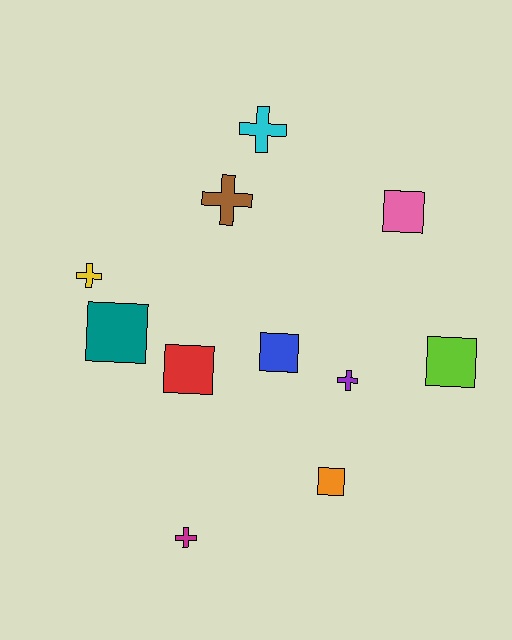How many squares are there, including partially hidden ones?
There are 6 squares.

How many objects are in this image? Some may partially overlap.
There are 11 objects.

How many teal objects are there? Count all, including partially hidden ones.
There is 1 teal object.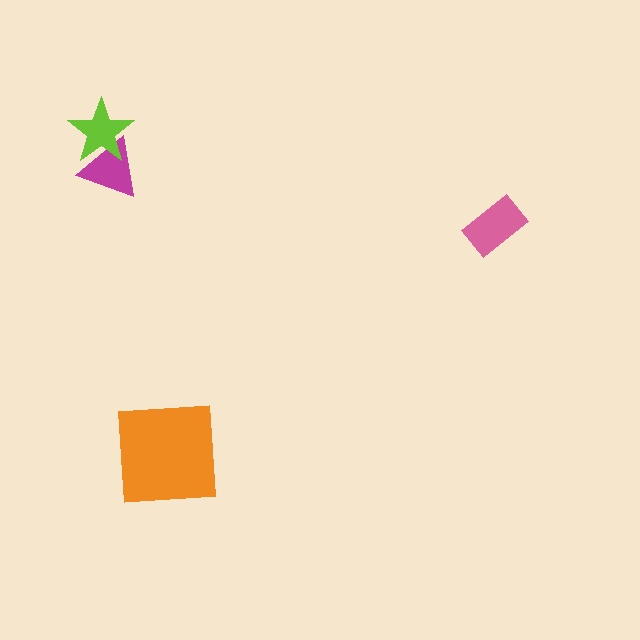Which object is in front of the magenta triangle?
The lime star is in front of the magenta triangle.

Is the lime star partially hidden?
No, no other shape covers it.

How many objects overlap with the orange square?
0 objects overlap with the orange square.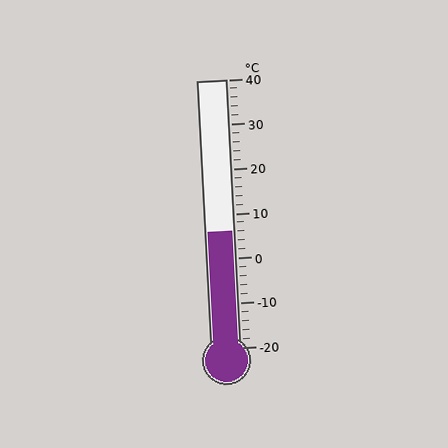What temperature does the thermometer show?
The thermometer shows approximately 6°C.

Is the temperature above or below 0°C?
The temperature is above 0°C.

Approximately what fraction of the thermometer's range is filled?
The thermometer is filled to approximately 45% of its range.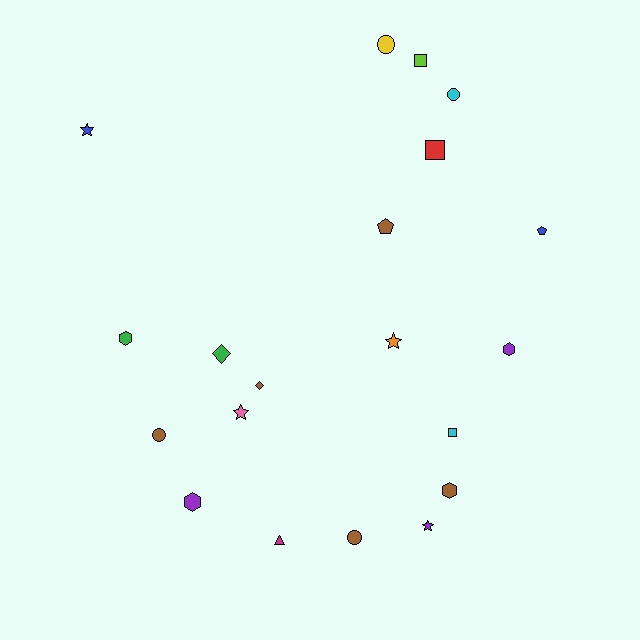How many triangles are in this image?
There is 1 triangle.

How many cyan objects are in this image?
There are 2 cyan objects.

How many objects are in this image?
There are 20 objects.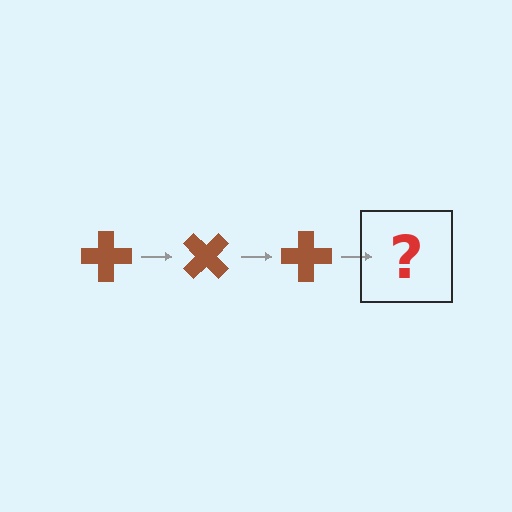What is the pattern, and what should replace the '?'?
The pattern is that the cross rotates 45 degrees each step. The '?' should be a brown cross rotated 135 degrees.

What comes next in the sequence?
The next element should be a brown cross rotated 135 degrees.